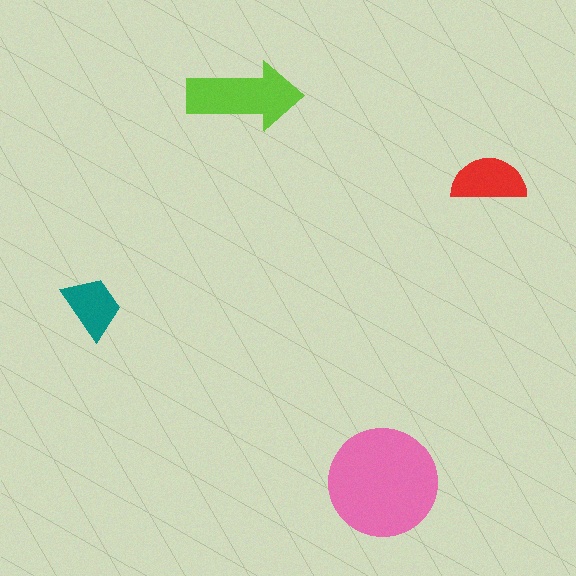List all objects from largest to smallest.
The pink circle, the lime arrow, the red semicircle, the teal trapezoid.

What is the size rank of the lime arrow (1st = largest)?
2nd.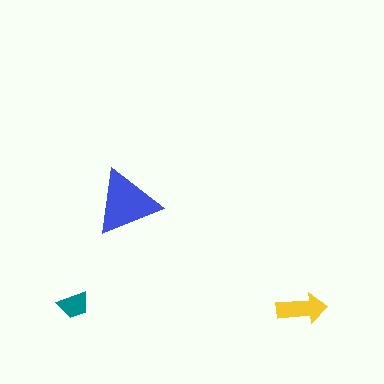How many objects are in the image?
There are 3 objects in the image.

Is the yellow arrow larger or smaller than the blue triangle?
Smaller.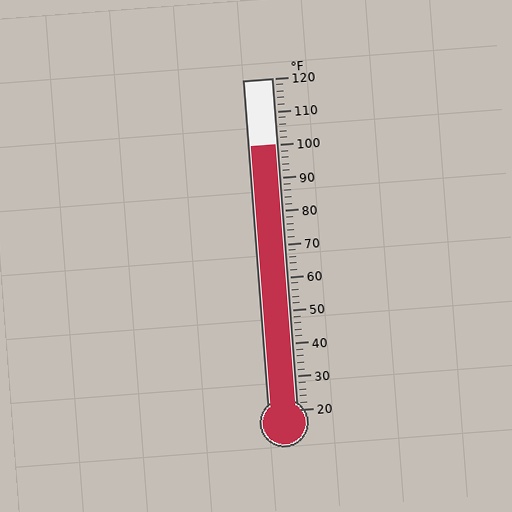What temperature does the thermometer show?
The thermometer shows approximately 100°F.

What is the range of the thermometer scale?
The thermometer scale ranges from 20°F to 120°F.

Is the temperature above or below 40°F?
The temperature is above 40°F.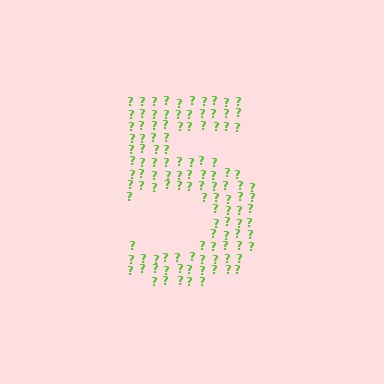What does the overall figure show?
The overall figure shows the digit 5.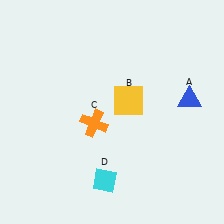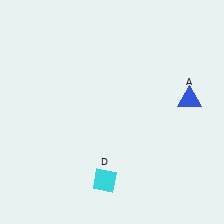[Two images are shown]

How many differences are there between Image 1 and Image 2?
There are 2 differences between the two images.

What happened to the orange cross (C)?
The orange cross (C) was removed in Image 2. It was in the bottom-left area of Image 1.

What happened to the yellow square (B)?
The yellow square (B) was removed in Image 2. It was in the top-right area of Image 1.